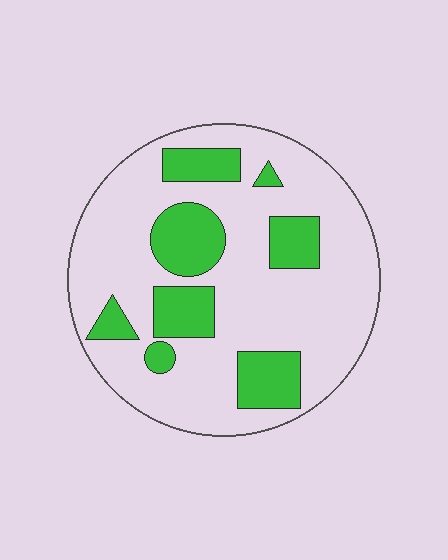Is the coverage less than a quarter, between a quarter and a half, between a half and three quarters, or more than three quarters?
Between a quarter and a half.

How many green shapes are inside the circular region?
8.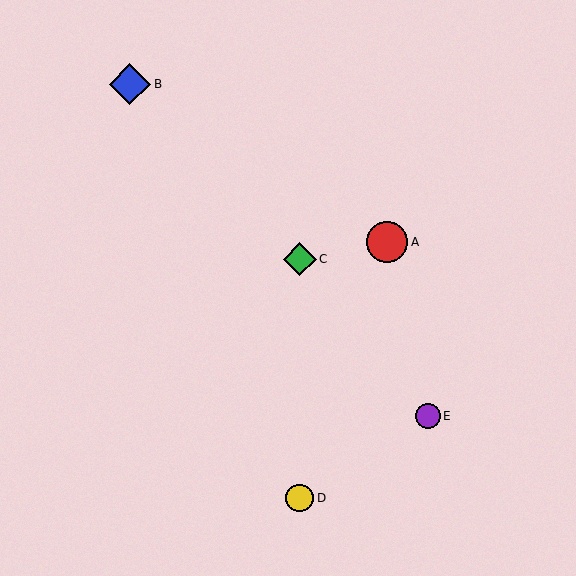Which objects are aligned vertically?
Objects C, D are aligned vertically.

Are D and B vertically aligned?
No, D is at x≈300 and B is at x≈130.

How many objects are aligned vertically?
2 objects (C, D) are aligned vertically.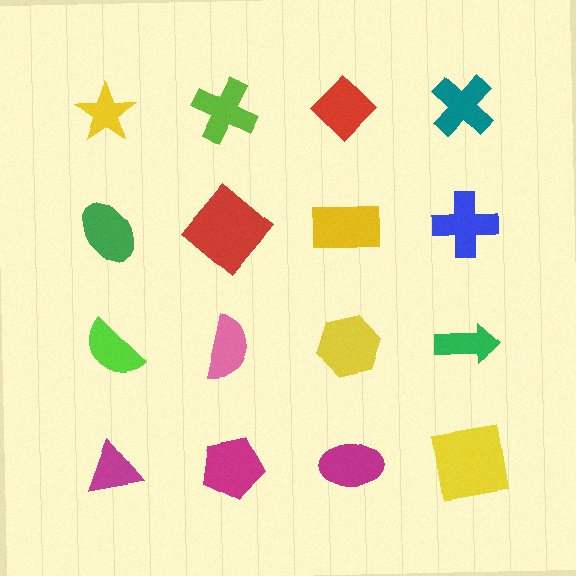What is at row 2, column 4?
A blue cross.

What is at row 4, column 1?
A magenta triangle.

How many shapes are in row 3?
4 shapes.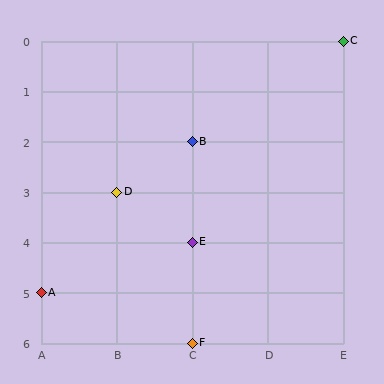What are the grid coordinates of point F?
Point F is at grid coordinates (C, 6).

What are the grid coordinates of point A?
Point A is at grid coordinates (A, 5).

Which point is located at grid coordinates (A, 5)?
Point A is at (A, 5).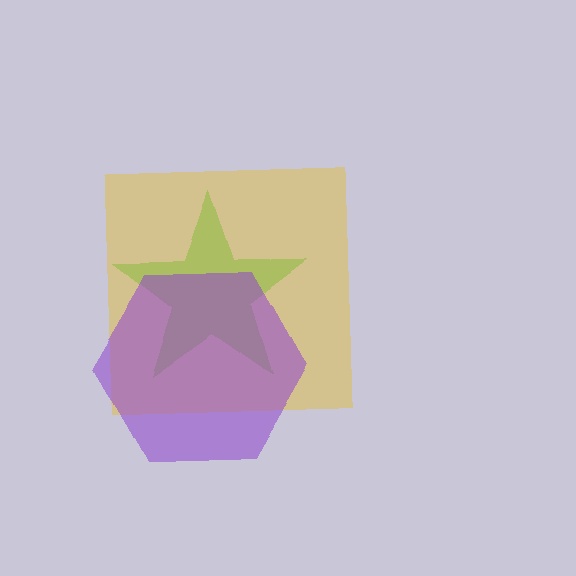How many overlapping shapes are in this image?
There are 3 overlapping shapes in the image.